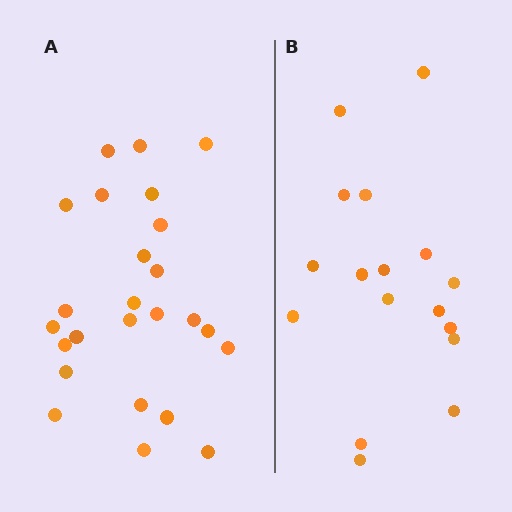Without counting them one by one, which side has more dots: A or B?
Region A (the left region) has more dots.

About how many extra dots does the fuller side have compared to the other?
Region A has roughly 8 or so more dots than region B.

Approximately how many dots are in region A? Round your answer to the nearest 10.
About 20 dots. (The exact count is 25, which rounds to 20.)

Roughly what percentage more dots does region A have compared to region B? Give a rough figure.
About 45% more.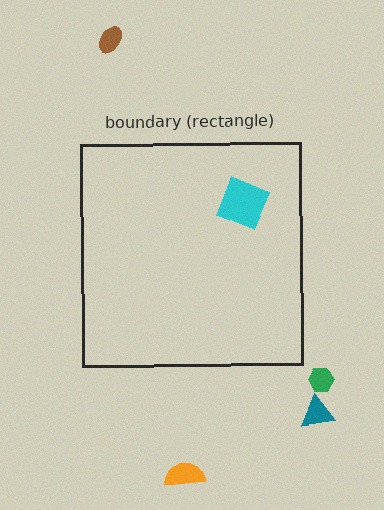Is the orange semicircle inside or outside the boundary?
Outside.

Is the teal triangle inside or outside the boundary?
Outside.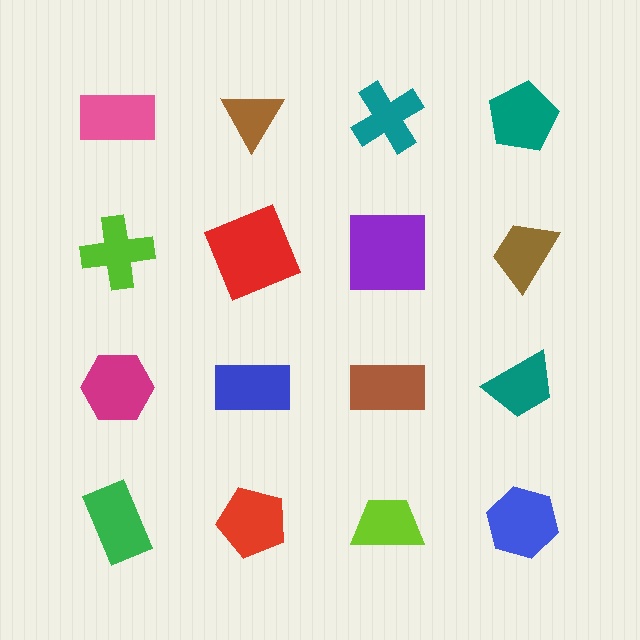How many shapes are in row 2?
4 shapes.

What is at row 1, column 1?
A pink rectangle.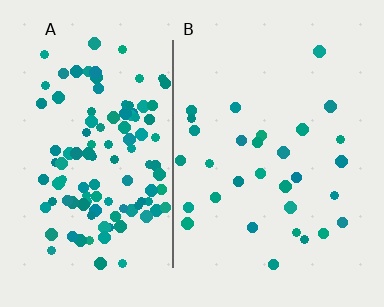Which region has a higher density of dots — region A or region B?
A (the left).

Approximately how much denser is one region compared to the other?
Approximately 3.8× — region A over region B.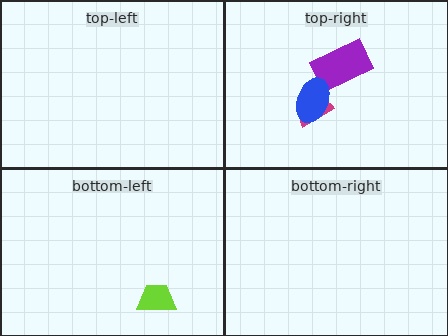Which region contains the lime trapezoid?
The bottom-left region.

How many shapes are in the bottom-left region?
1.